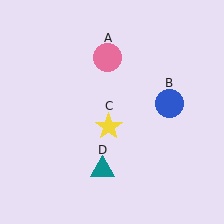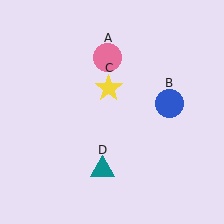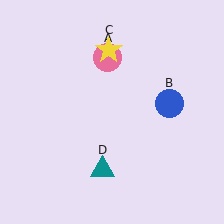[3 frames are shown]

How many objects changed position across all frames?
1 object changed position: yellow star (object C).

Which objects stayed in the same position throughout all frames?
Pink circle (object A) and blue circle (object B) and teal triangle (object D) remained stationary.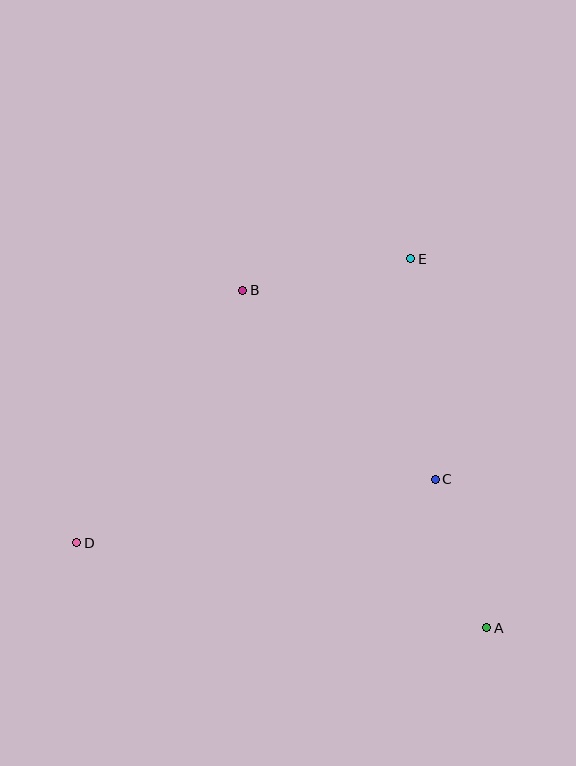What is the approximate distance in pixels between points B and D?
The distance between B and D is approximately 302 pixels.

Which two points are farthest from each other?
Points D and E are farthest from each other.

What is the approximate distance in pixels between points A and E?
The distance between A and E is approximately 377 pixels.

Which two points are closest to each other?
Points A and C are closest to each other.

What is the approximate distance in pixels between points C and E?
The distance between C and E is approximately 222 pixels.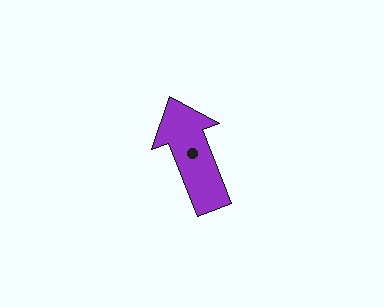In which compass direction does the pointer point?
North.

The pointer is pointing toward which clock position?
Roughly 11 o'clock.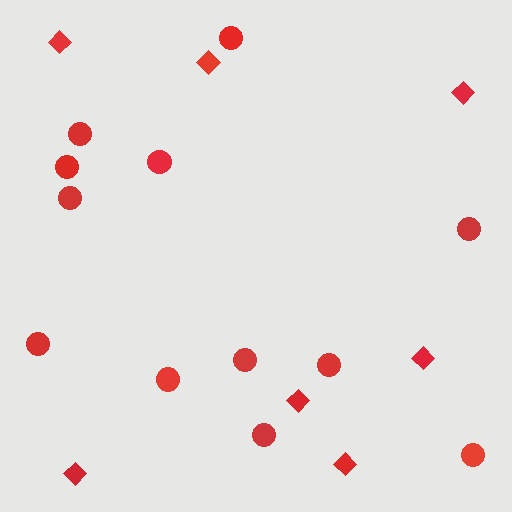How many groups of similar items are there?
There are 2 groups: one group of diamonds (7) and one group of circles (12).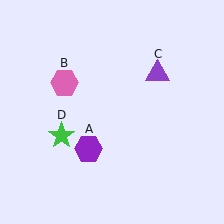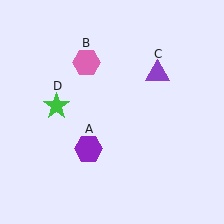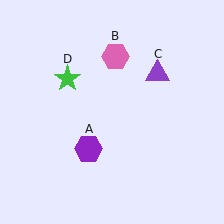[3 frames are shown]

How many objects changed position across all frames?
2 objects changed position: pink hexagon (object B), green star (object D).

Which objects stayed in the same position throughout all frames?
Purple hexagon (object A) and purple triangle (object C) remained stationary.